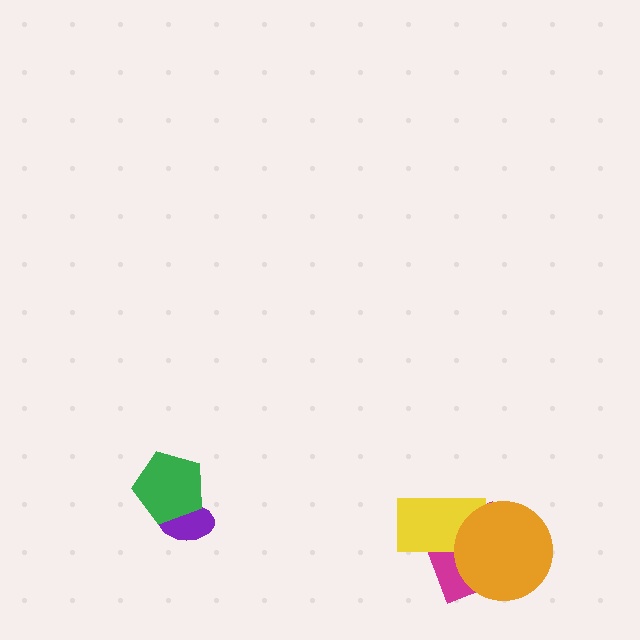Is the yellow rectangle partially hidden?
Yes, it is partially covered by another shape.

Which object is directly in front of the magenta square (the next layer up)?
The yellow rectangle is directly in front of the magenta square.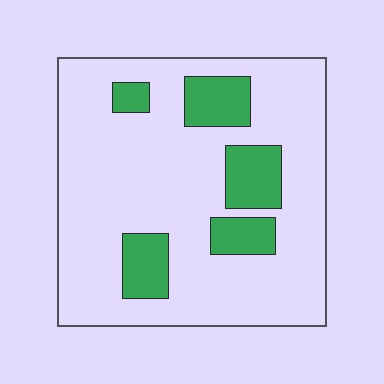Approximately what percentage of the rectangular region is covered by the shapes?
Approximately 20%.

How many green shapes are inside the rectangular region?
5.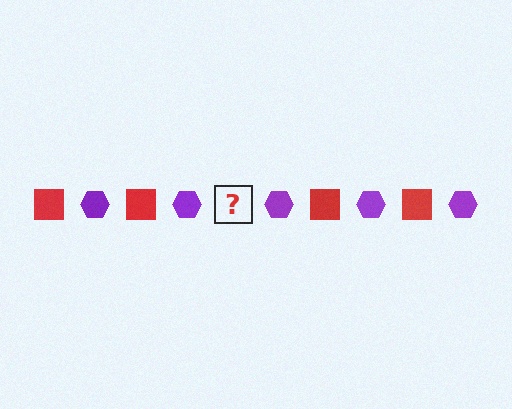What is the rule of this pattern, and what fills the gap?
The rule is that the pattern alternates between red square and purple hexagon. The gap should be filled with a red square.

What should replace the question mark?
The question mark should be replaced with a red square.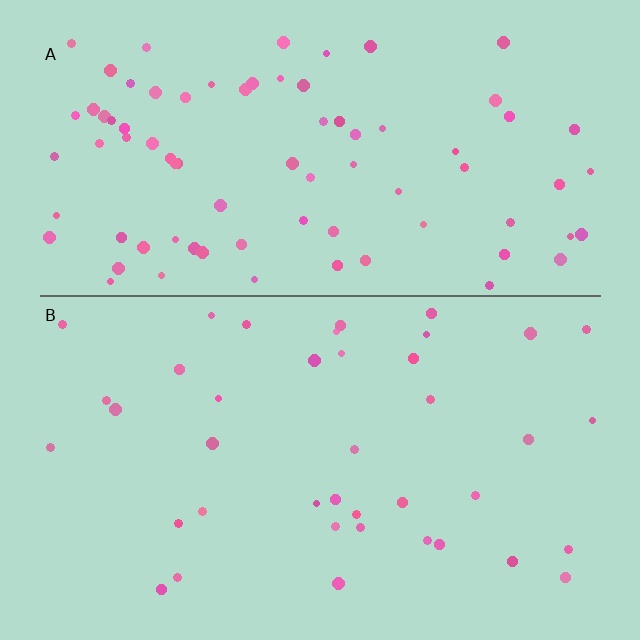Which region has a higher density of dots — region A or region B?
A (the top).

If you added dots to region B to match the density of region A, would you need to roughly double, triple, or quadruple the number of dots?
Approximately double.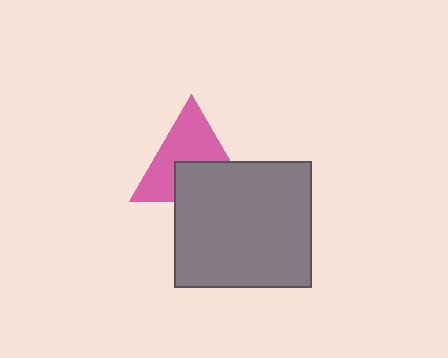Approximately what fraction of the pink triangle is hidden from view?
Roughly 41% of the pink triangle is hidden behind the gray rectangle.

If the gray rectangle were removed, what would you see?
You would see the complete pink triangle.